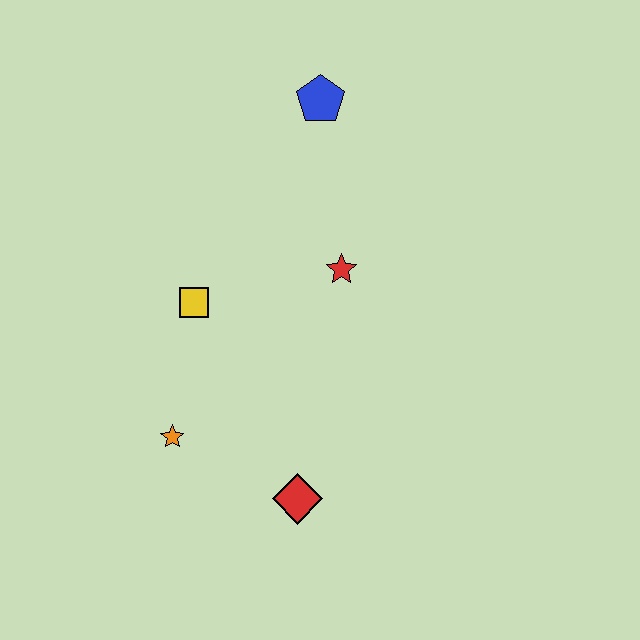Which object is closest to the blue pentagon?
The red star is closest to the blue pentagon.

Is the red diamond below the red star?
Yes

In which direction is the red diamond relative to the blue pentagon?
The red diamond is below the blue pentagon.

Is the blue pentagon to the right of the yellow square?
Yes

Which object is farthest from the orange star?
The blue pentagon is farthest from the orange star.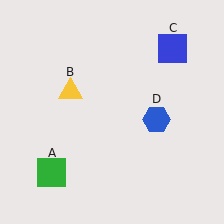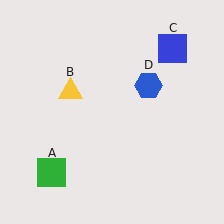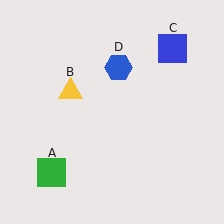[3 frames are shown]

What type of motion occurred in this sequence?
The blue hexagon (object D) rotated counterclockwise around the center of the scene.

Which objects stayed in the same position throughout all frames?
Green square (object A) and yellow triangle (object B) and blue square (object C) remained stationary.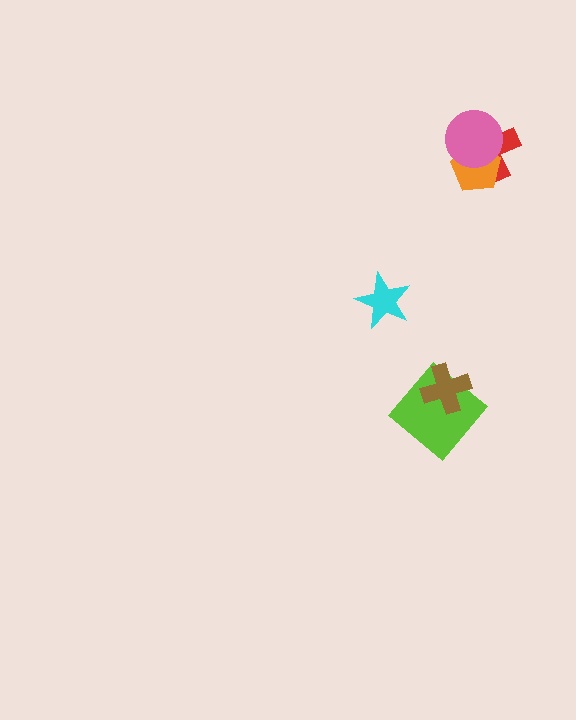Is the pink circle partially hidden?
No, no other shape covers it.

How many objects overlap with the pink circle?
2 objects overlap with the pink circle.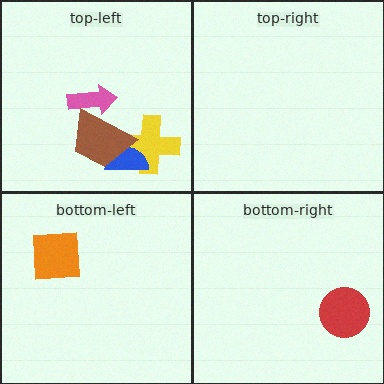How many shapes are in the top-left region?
4.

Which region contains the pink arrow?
The top-left region.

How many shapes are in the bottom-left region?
1.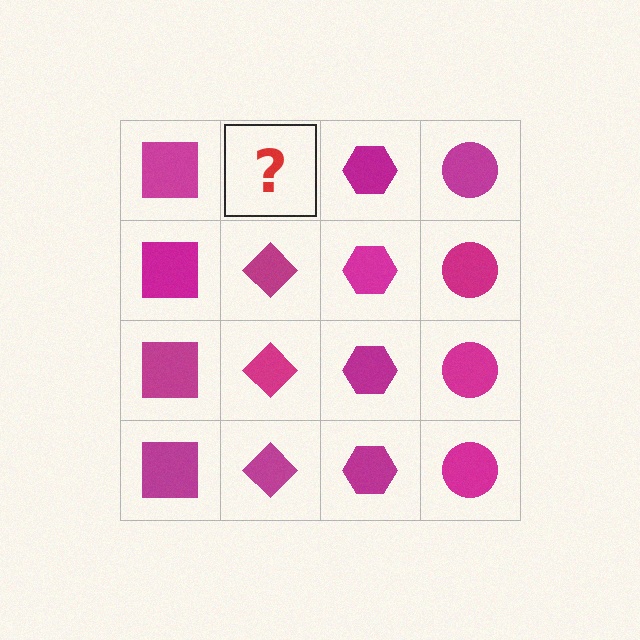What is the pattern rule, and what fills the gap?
The rule is that each column has a consistent shape. The gap should be filled with a magenta diamond.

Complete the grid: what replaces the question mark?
The question mark should be replaced with a magenta diamond.